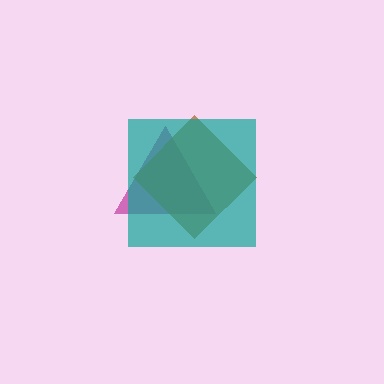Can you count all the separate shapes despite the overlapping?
Yes, there are 3 separate shapes.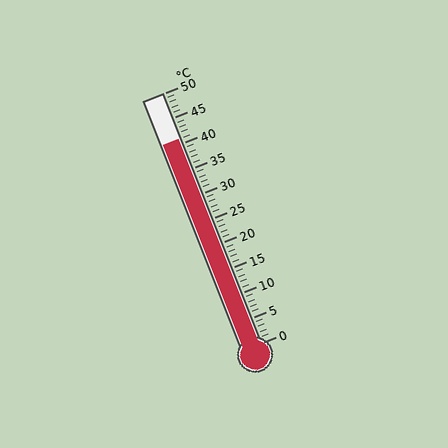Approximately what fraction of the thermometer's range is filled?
The thermometer is filled to approximately 80% of its range.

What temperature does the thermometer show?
The thermometer shows approximately 41°C.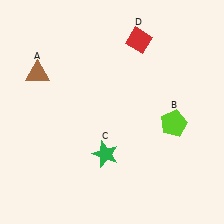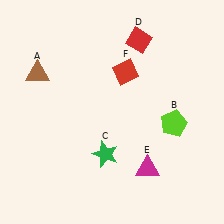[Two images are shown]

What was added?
A magenta triangle (E), a red diamond (F) were added in Image 2.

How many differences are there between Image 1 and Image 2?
There are 2 differences between the two images.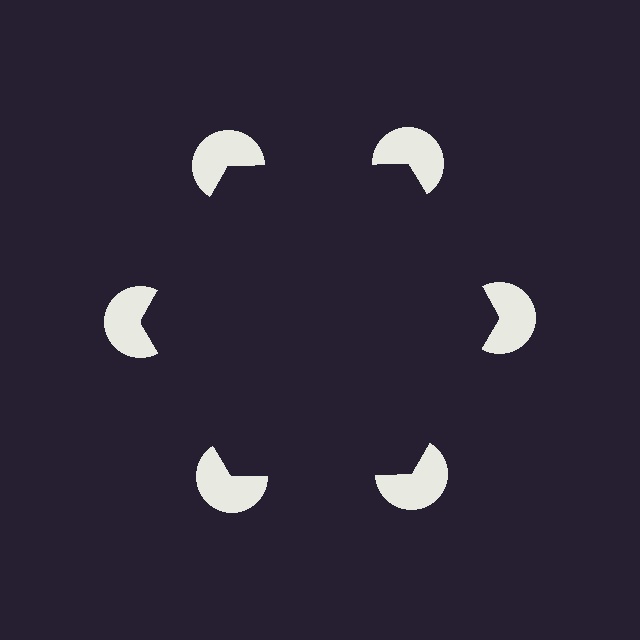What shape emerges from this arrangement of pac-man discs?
An illusory hexagon — its edges are inferred from the aligned wedge cuts in the pac-man discs, not physically drawn.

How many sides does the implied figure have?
6 sides.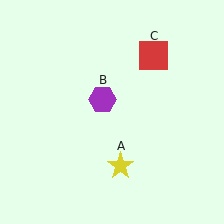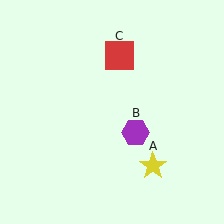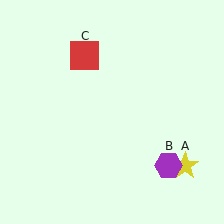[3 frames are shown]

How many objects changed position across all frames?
3 objects changed position: yellow star (object A), purple hexagon (object B), red square (object C).